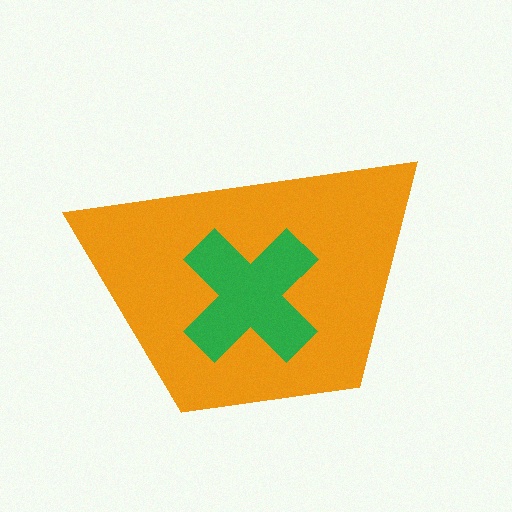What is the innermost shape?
The green cross.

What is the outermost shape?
The orange trapezoid.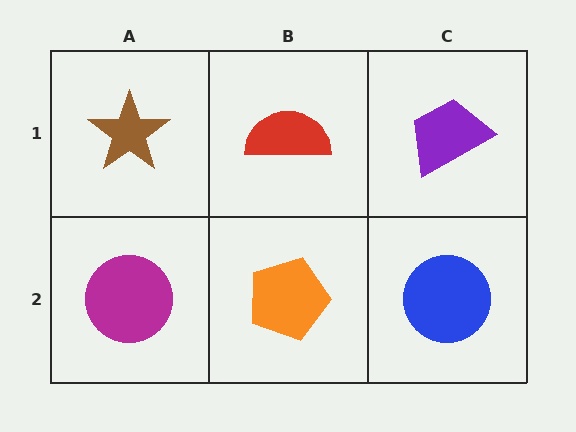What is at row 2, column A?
A magenta circle.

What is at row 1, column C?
A purple trapezoid.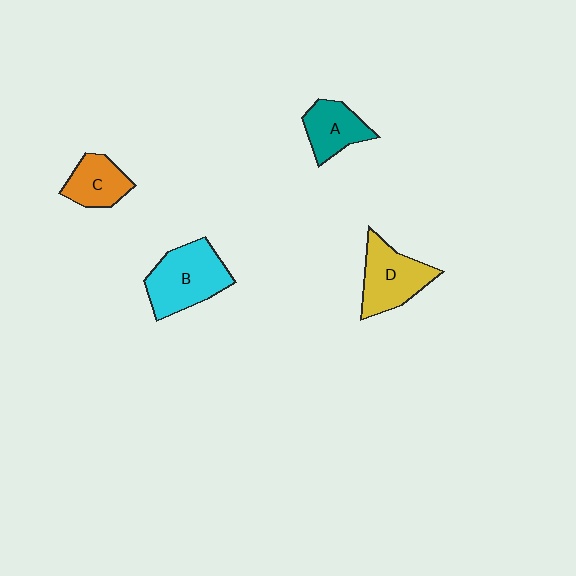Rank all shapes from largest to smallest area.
From largest to smallest: B (cyan), D (yellow), A (teal), C (orange).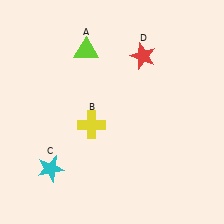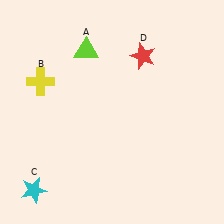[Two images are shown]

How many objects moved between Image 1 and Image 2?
2 objects moved between the two images.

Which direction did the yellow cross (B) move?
The yellow cross (B) moved left.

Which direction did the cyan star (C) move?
The cyan star (C) moved down.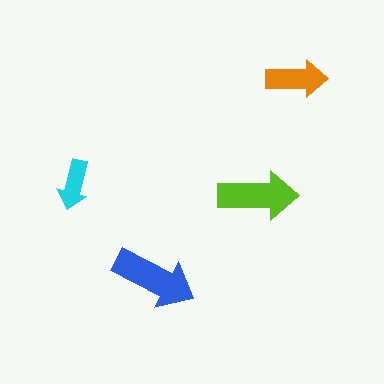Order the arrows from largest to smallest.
the blue one, the lime one, the orange one, the cyan one.